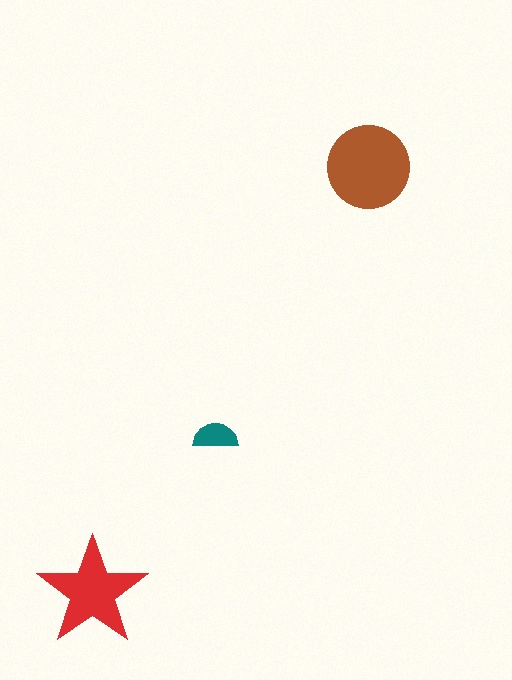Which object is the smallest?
The teal semicircle.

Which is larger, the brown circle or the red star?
The brown circle.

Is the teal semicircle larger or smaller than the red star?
Smaller.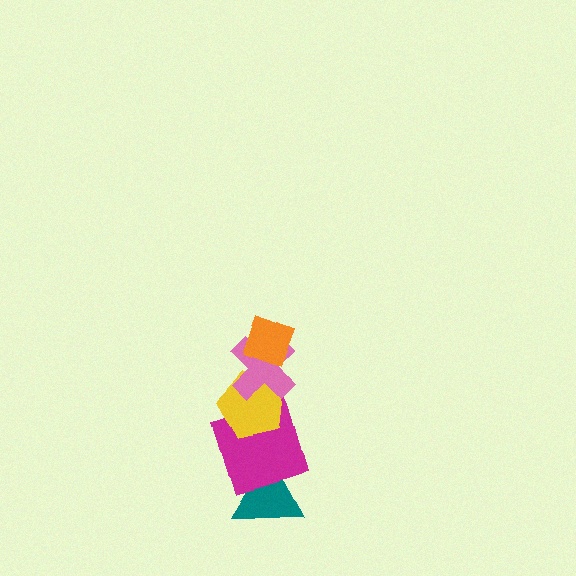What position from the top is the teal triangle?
The teal triangle is 5th from the top.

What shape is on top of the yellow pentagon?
The pink cross is on top of the yellow pentagon.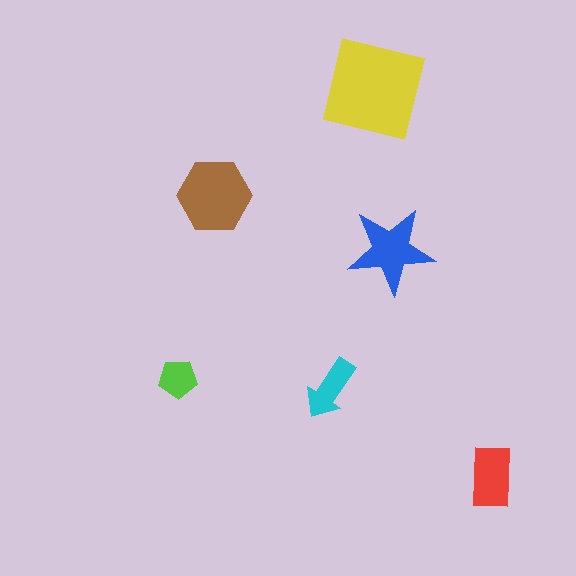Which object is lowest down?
The red rectangle is bottommost.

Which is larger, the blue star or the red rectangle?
The blue star.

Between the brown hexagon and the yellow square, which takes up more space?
The yellow square.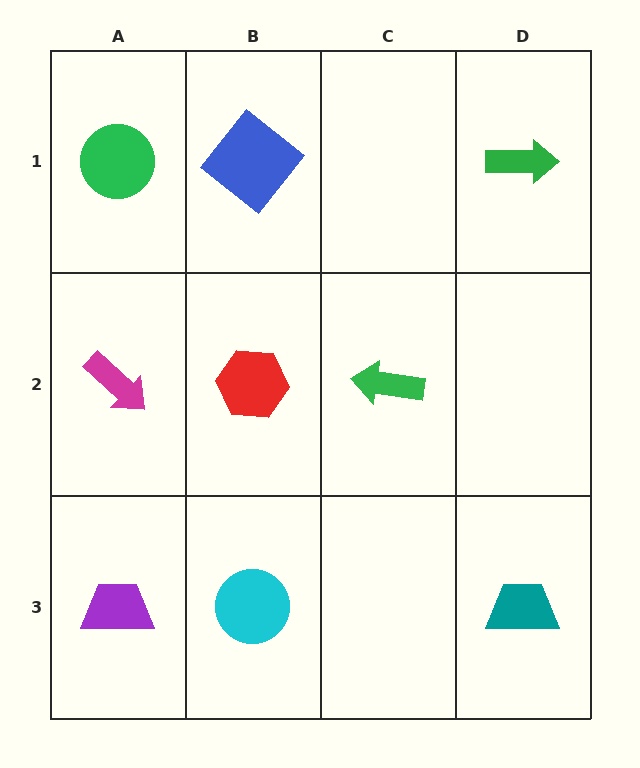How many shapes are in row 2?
3 shapes.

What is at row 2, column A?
A magenta arrow.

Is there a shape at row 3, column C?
No, that cell is empty.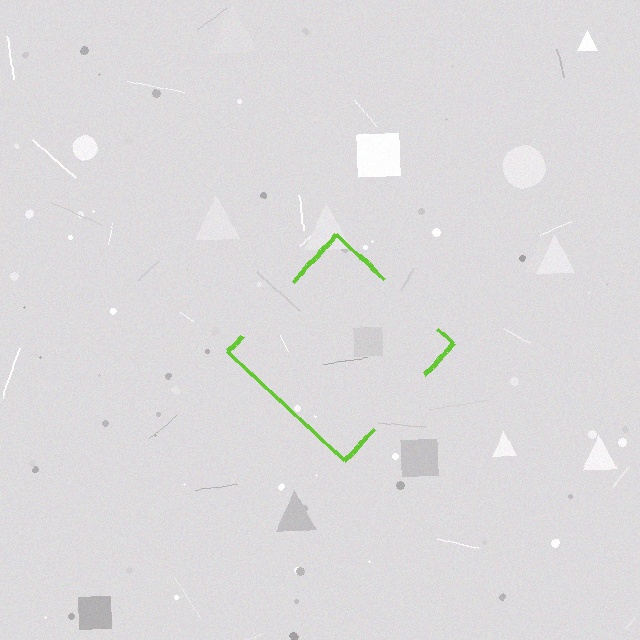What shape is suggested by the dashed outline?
The dashed outline suggests a diamond.